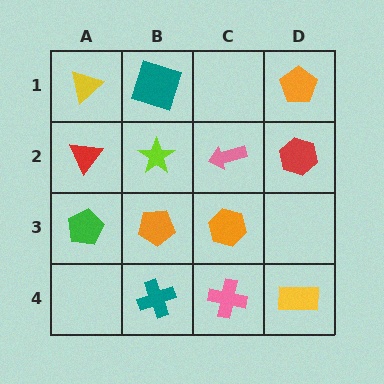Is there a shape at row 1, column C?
No, that cell is empty.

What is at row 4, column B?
A teal cross.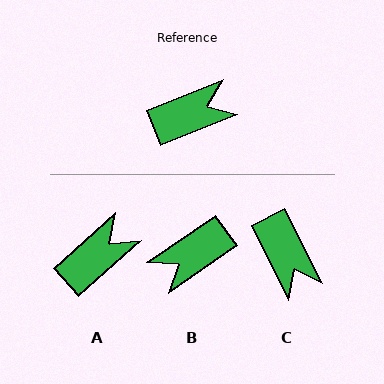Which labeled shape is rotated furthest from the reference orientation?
B, about 167 degrees away.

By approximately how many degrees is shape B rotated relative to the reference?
Approximately 167 degrees clockwise.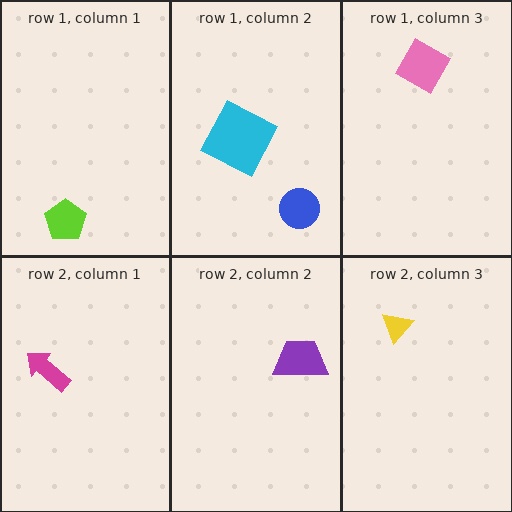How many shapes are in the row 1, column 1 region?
1.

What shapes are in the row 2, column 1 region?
The magenta arrow.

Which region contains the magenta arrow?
The row 2, column 1 region.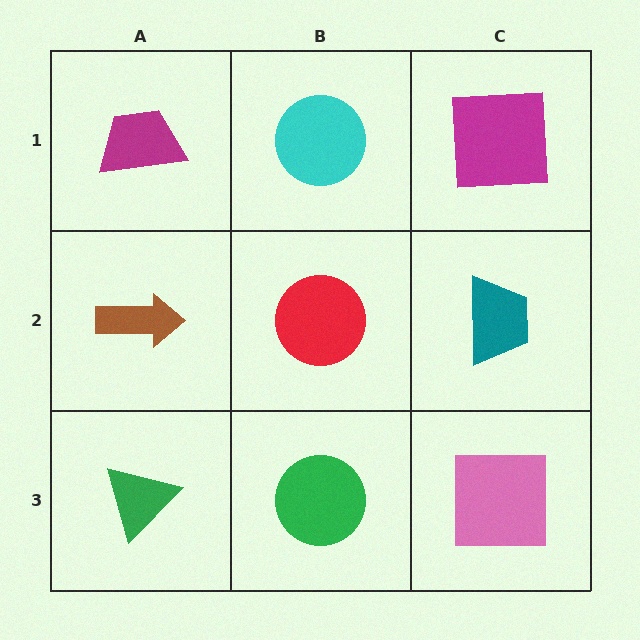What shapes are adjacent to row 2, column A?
A magenta trapezoid (row 1, column A), a green triangle (row 3, column A), a red circle (row 2, column B).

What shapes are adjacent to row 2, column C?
A magenta square (row 1, column C), a pink square (row 3, column C), a red circle (row 2, column B).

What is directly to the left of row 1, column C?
A cyan circle.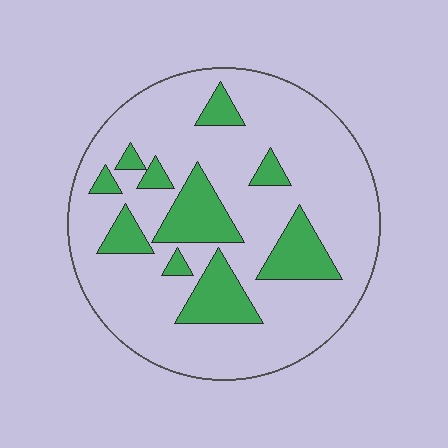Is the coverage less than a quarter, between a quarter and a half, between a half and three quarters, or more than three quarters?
Less than a quarter.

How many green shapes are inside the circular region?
10.